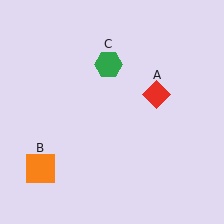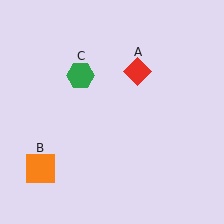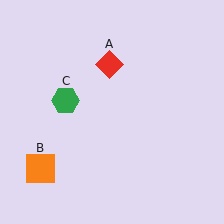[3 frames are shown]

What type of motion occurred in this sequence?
The red diamond (object A), green hexagon (object C) rotated counterclockwise around the center of the scene.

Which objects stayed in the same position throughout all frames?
Orange square (object B) remained stationary.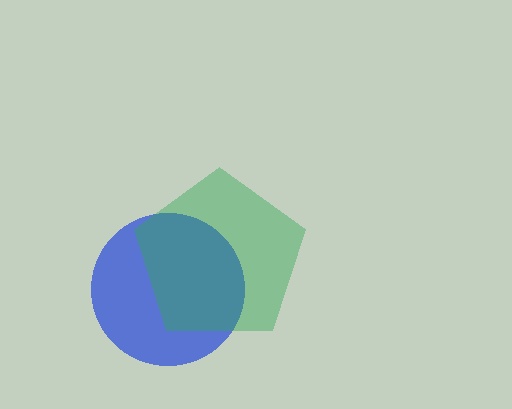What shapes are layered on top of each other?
The layered shapes are: a blue circle, a green pentagon.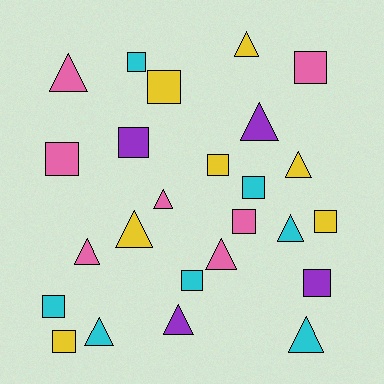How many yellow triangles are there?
There are 3 yellow triangles.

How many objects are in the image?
There are 25 objects.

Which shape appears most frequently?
Square, with 13 objects.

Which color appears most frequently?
Yellow, with 7 objects.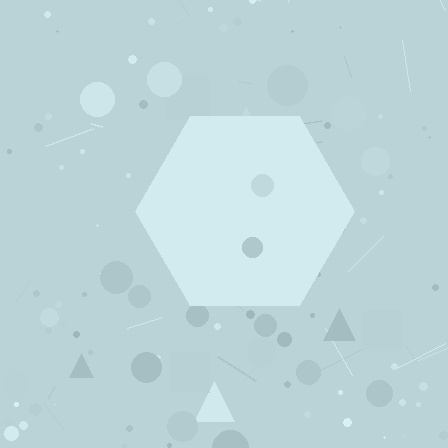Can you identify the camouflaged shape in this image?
The camouflaged shape is a hexagon.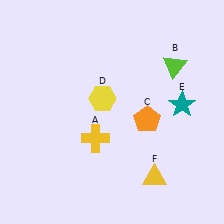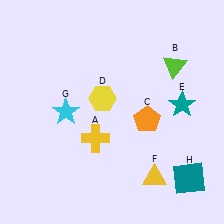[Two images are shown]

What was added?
A cyan star (G), a teal square (H) were added in Image 2.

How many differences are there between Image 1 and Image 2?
There are 2 differences between the two images.